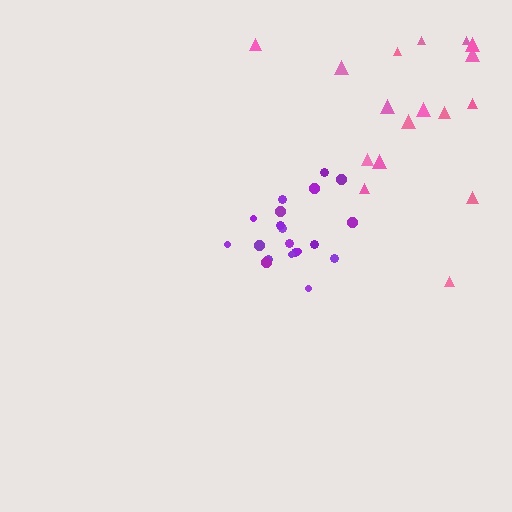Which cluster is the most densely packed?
Purple.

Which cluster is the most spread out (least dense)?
Pink.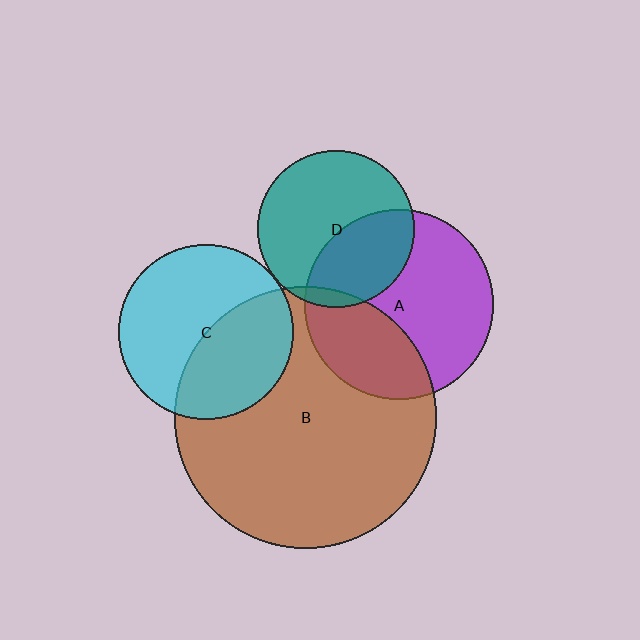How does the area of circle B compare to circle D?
Approximately 2.8 times.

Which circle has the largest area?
Circle B (brown).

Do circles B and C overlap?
Yes.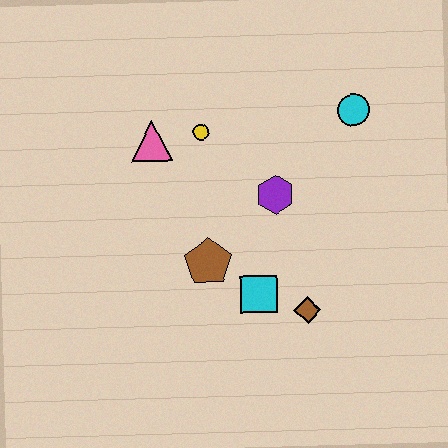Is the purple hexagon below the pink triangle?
Yes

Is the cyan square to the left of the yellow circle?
No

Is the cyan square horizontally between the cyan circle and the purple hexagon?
No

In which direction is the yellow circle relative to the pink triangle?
The yellow circle is to the right of the pink triangle.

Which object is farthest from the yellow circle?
The brown diamond is farthest from the yellow circle.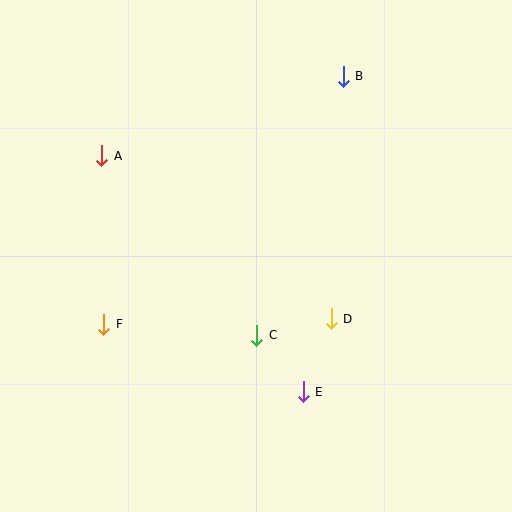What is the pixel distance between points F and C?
The distance between F and C is 153 pixels.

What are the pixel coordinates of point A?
Point A is at (102, 156).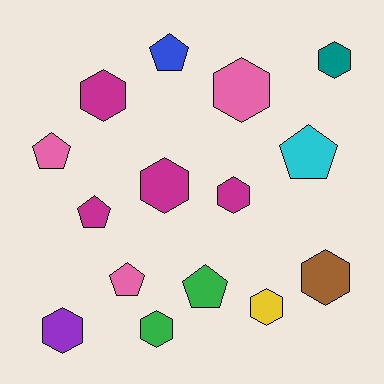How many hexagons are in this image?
There are 9 hexagons.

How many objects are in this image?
There are 15 objects.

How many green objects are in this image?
There are 2 green objects.